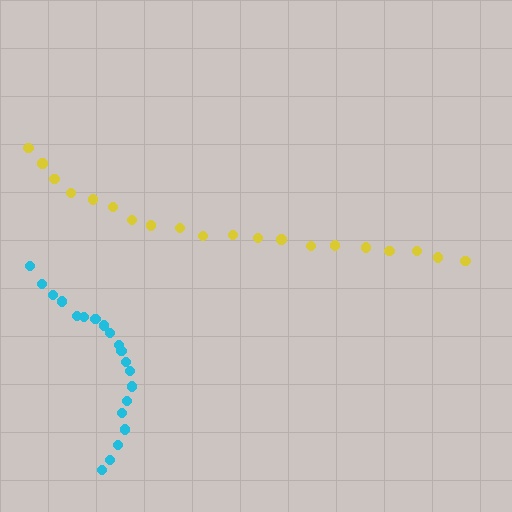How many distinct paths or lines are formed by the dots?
There are 2 distinct paths.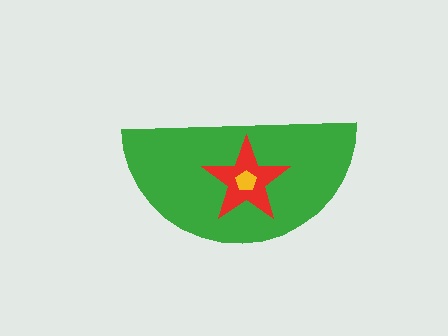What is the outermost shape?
The green semicircle.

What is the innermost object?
The yellow pentagon.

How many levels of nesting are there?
3.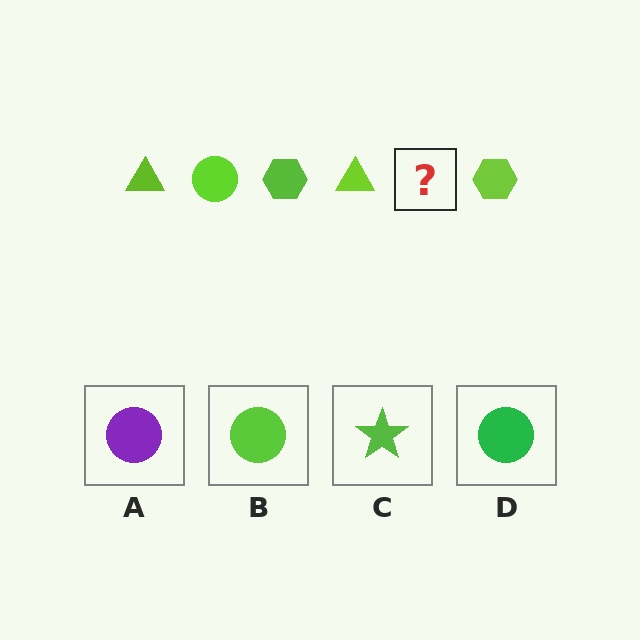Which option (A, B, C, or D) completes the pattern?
B.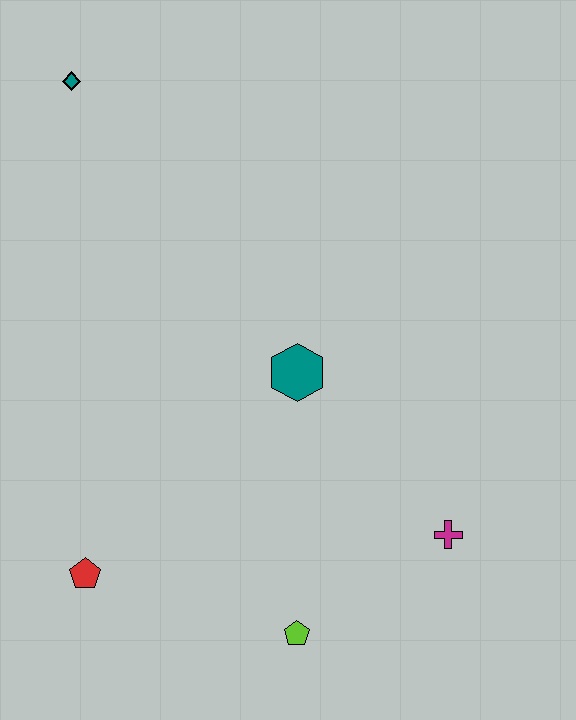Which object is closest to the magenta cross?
The lime pentagon is closest to the magenta cross.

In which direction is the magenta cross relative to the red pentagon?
The magenta cross is to the right of the red pentagon.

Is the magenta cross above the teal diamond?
No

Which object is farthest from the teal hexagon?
The teal diamond is farthest from the teal hexagon.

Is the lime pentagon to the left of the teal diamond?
No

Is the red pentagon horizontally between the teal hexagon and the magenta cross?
No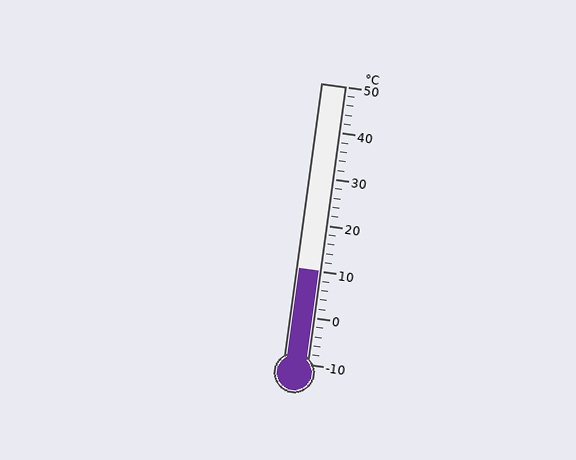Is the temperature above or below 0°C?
The temperature is above 0°C.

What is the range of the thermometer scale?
The thermometer scale ranges from -10°C to 50°C.